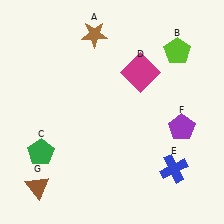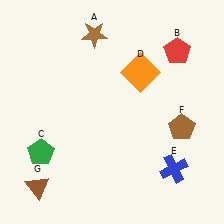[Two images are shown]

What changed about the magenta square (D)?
In Image 1, D is magenta. In Image 2, it changed to orange.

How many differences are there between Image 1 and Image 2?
There are 3 differences between the two images.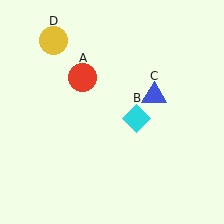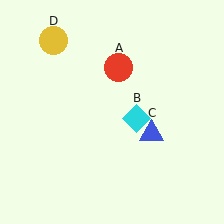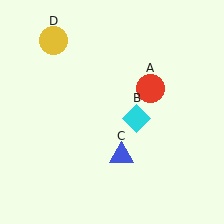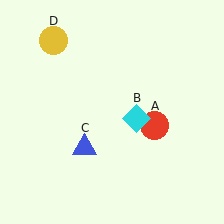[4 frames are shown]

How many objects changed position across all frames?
2 objects changed position: red circle (object A), blue triangle (object C).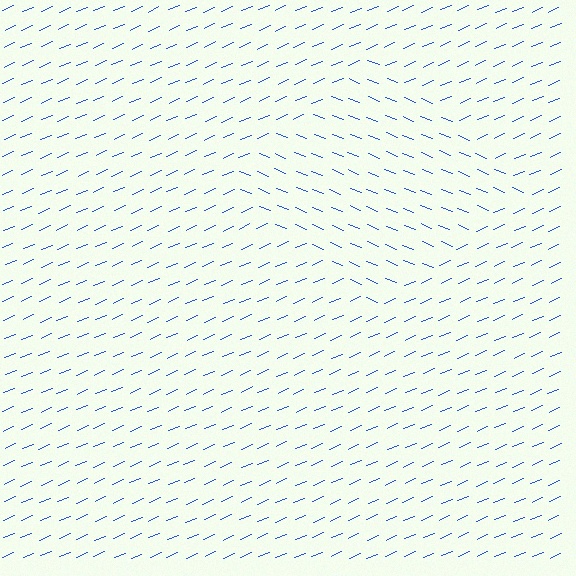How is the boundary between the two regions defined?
The boundary is defined purely by a change in line orientation (approximately 45 degrees difference). All lines are the same color and thickness.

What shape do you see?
I see a diamond.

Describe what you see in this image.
The image is filled with small blue line segments. A diamond region in the image has lines oriented differently from the surrounding lines, creating a visible texture boundary.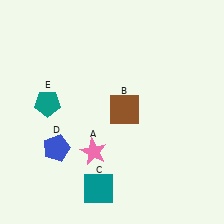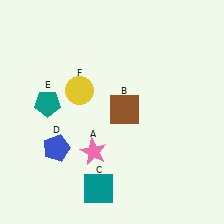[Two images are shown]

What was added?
A yellow circle (F) was added in Image 2.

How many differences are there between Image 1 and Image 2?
There is 1 difference between the two images.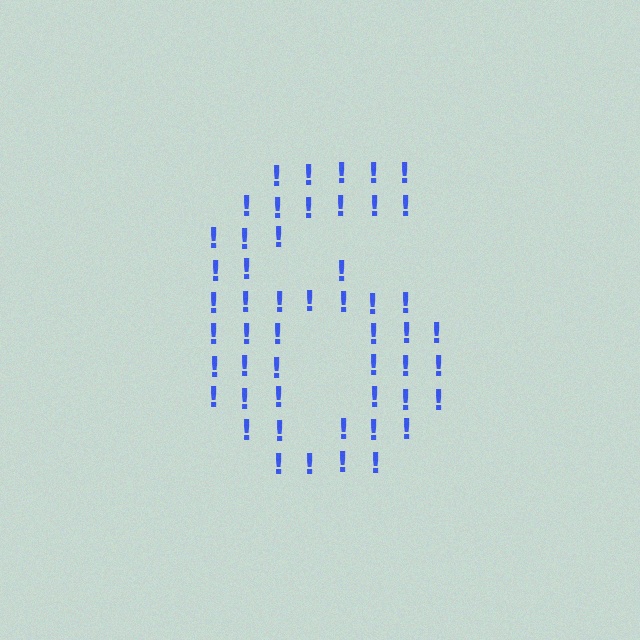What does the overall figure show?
The overall figure shows the digit 6.